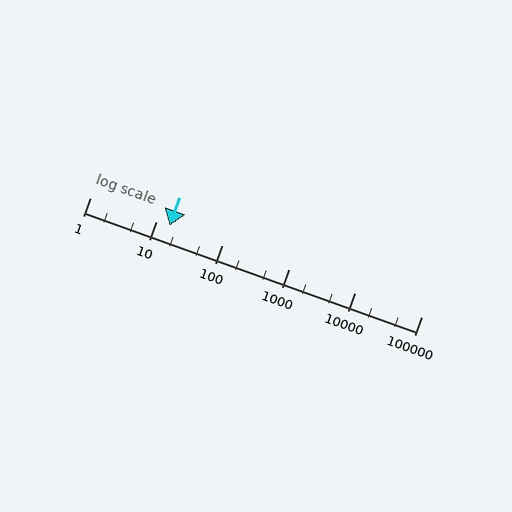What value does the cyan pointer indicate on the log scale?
The pointer indicates approximately 16.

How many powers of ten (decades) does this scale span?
The scale spans 5 decades, from 1 to 100000.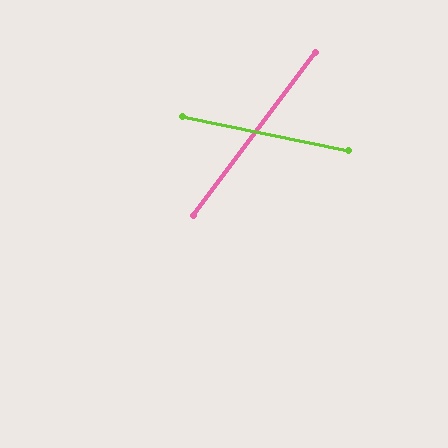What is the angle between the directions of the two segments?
Approximately 65 degrees.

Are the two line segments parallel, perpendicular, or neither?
Neither parallel nor perpendicular — they differ by about 65°.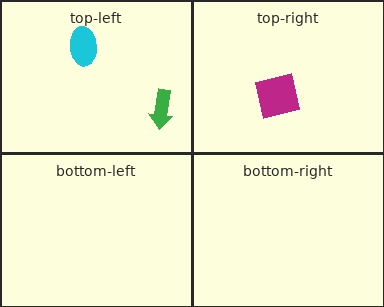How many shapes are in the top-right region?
1.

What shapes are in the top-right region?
The magenta square.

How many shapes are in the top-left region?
2.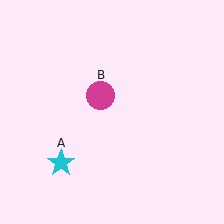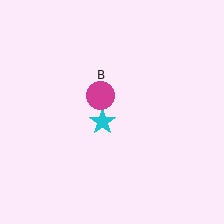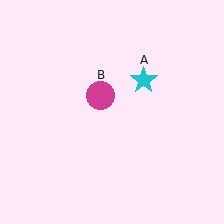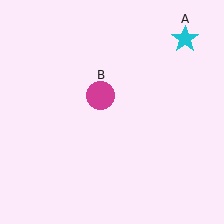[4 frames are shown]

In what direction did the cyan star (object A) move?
The cyan star (object A) moved up and to the right.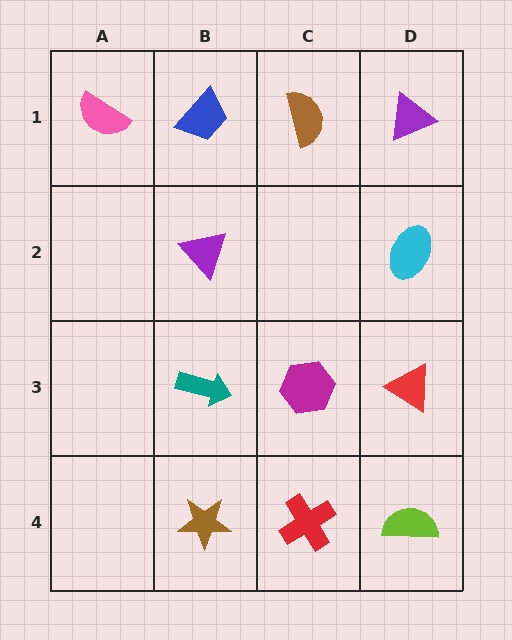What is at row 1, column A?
A pink semicircle.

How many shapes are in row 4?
3 shapes.